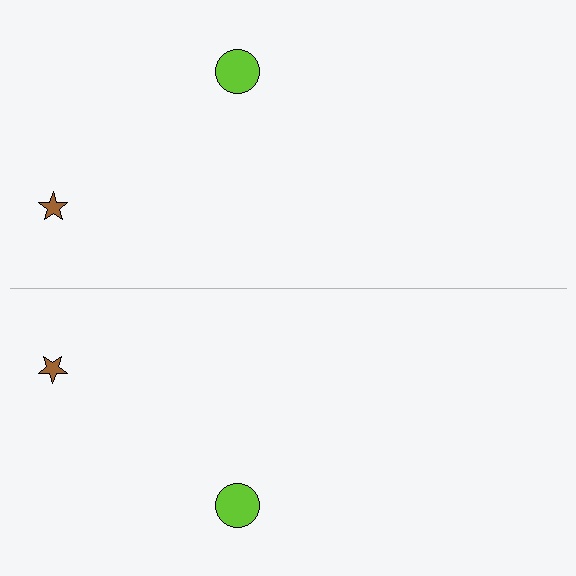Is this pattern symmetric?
Yes, this pattern has bilateral (reflection) symmetry.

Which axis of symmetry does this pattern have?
The pattern has a horizontal axis of symmetry running through the center of the image.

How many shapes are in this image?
There are 4 shapes in this image.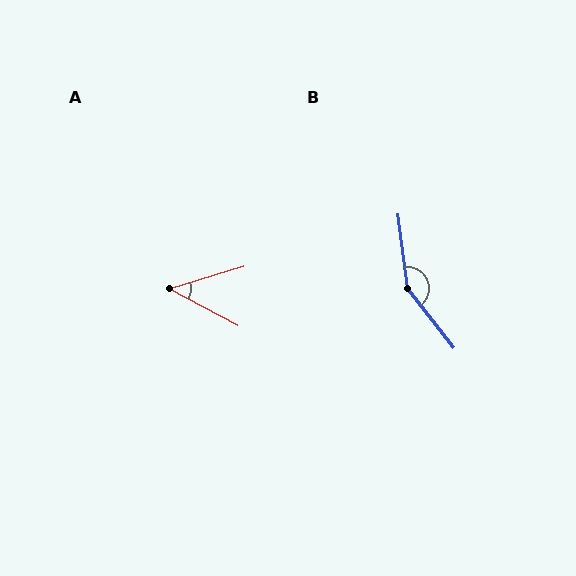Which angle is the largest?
B, at approximately 150 degrees.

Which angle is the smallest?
A, at approximately 45 degrees.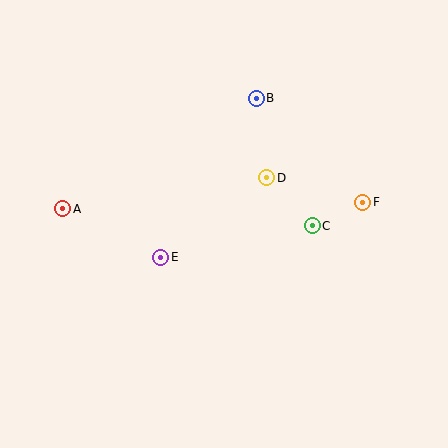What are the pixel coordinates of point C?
Point C is at (312, 226).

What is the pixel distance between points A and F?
The distance between A and F is 300 pixels.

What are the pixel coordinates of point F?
Point F is at (363, 202).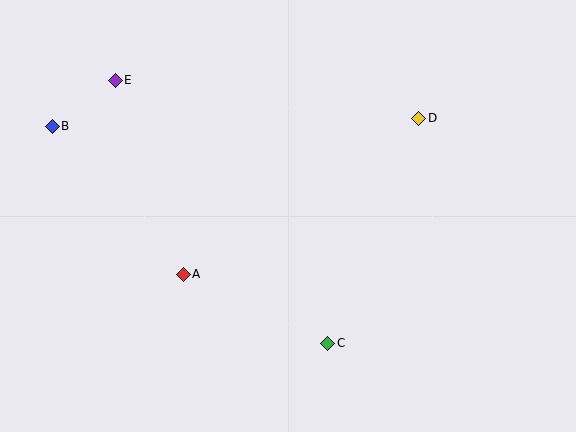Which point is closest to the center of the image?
Point A at (183, 274) is closest to the center.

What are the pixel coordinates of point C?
Point C is at (328, 343).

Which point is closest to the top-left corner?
Point B is closest to the top-left corner.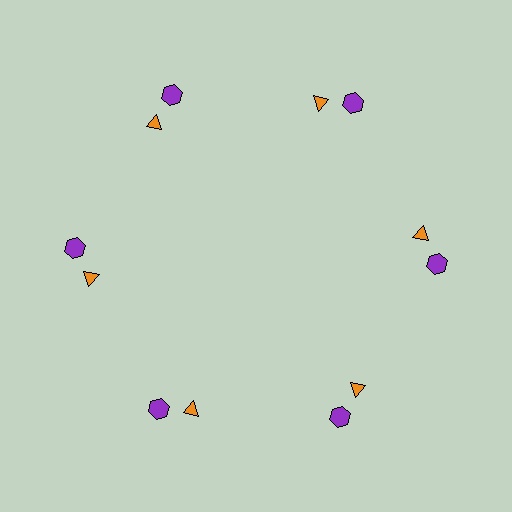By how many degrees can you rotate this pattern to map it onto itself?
The pattern maps onto itself every 60 degrees of rotation.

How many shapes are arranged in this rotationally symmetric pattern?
There are 12 shapes, arranged in 6 groups of 2.